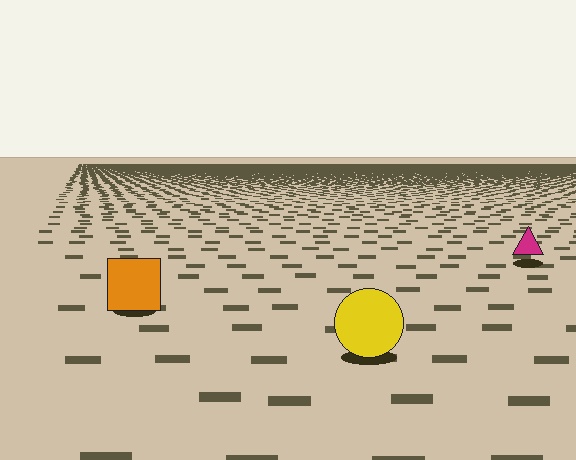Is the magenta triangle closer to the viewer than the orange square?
No. The orange square is closer — you can tell from the texture gradient: the ground texture is coarser near it.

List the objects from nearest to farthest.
From nearest to farthest: the yellow circle, the orange square, the magenta triangle.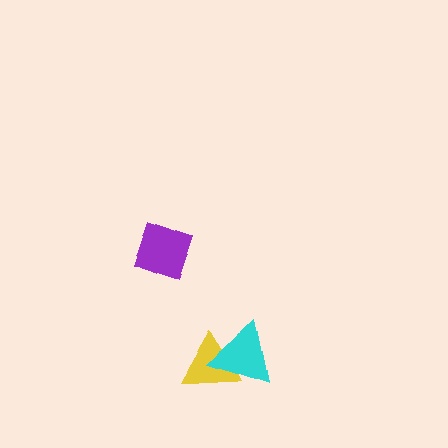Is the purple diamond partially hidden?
No, no other shape covers it.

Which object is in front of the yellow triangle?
The cyan triangle is in front of the yellow triangle.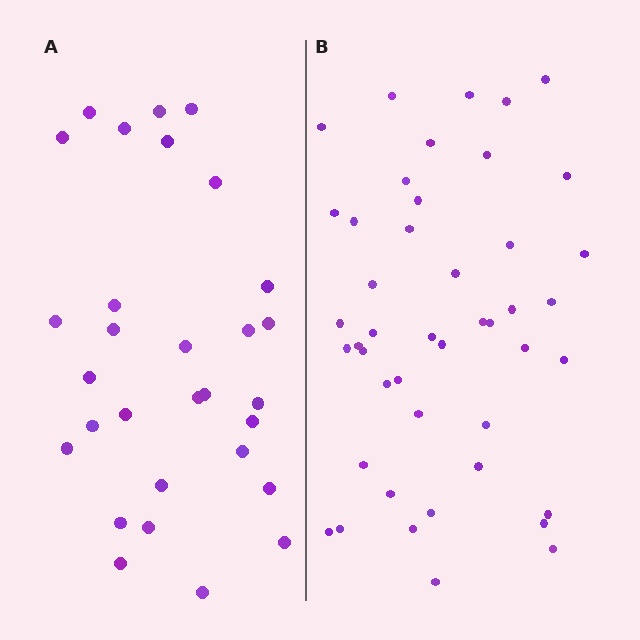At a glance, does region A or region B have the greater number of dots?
Region B (the right region) has more dots.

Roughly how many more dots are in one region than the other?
Region B has approximately 15 more dots than region A.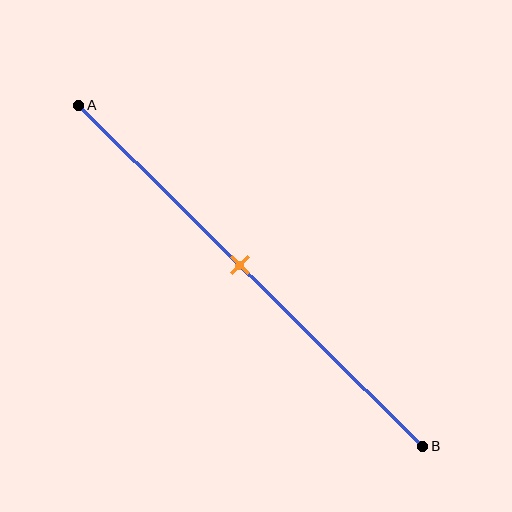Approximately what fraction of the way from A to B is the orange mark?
The orange mark is approximately 45% of the way from A to B.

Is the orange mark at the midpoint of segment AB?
No, the mark is at about 45% from A, not at the 50% midpoint.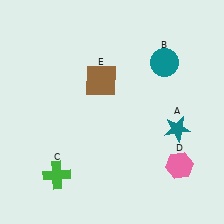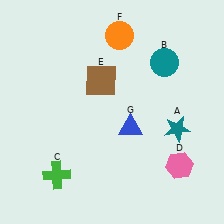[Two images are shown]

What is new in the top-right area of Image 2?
An orange circle (F) was added in the top-right area of Image 2.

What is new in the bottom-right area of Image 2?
A blue triangle (G) was added in the bottom-right area of Image 2.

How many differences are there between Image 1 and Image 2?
There are 2 differences between the two images.